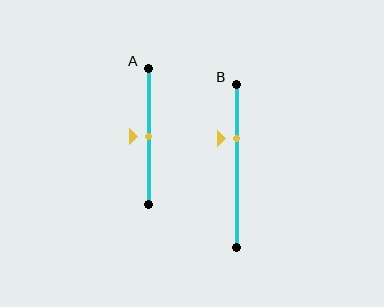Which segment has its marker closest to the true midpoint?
Segment A has its marker closest to the true midpoint.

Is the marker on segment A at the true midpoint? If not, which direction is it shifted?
Yes, the marker on segment A is at the true midpoint.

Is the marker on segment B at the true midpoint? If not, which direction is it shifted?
No, the marker on segment B is shifted upward by about 17% of the segment length.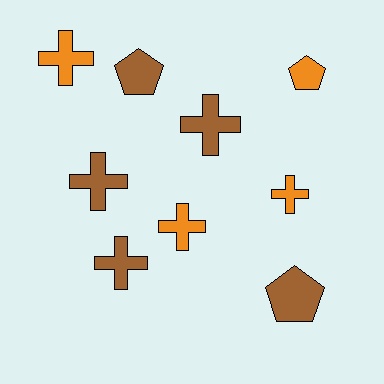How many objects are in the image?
There are 9 objects.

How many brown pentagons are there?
There are 2 brown pentagons.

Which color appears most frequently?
Brown, with 5 objects.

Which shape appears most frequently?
Cross, with 6 objects.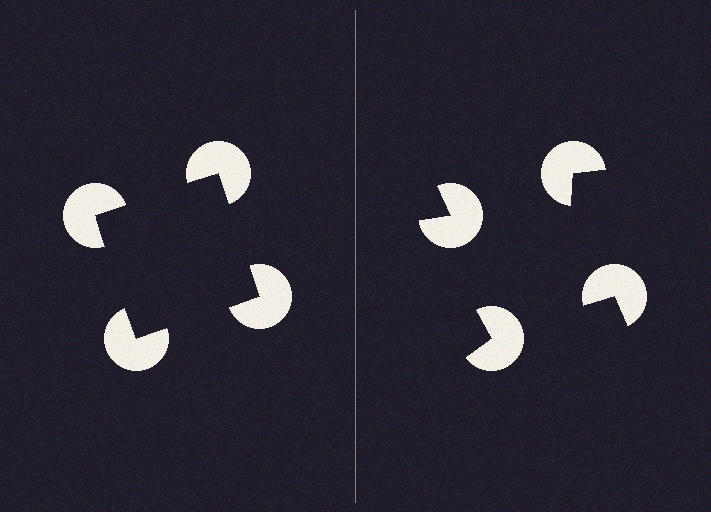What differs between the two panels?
The pac-man discs are positioned identically on both sides; only the wedge orientations differ. On the left they align to a square; on the right they are misaligned.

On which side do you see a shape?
An illusory square appears on the left side. On the right side the wedge cuts are rotated, so no coherent shape forms.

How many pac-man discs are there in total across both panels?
8 — 4 on each side.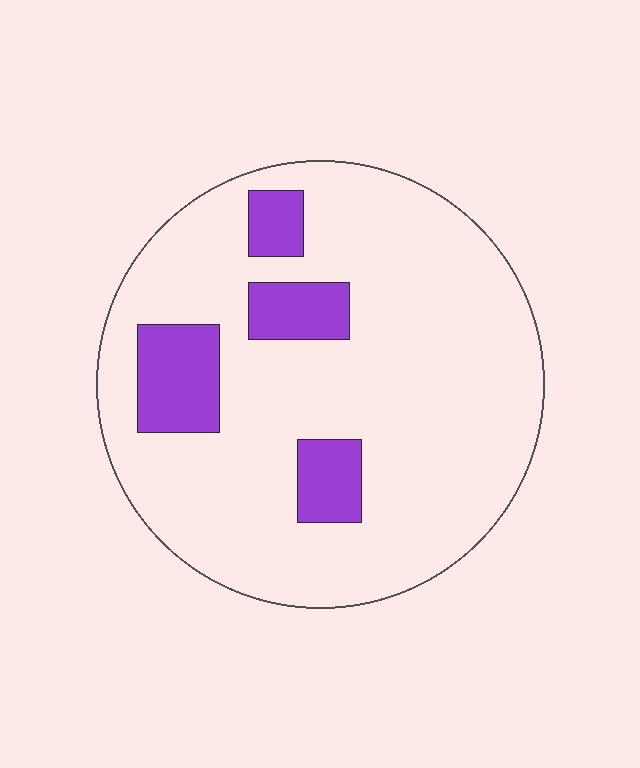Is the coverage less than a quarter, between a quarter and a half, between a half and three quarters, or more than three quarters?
Less than a quarter.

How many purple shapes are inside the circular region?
4.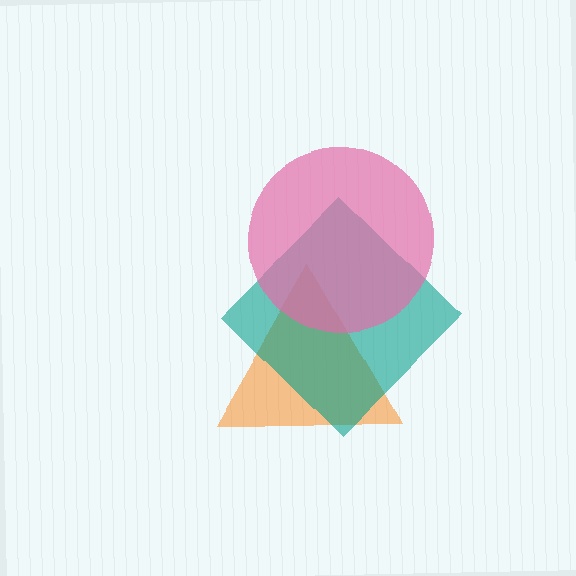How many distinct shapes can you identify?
There are 3 distinct shapes: an orange triangle, a teal diamond, a pink circle.